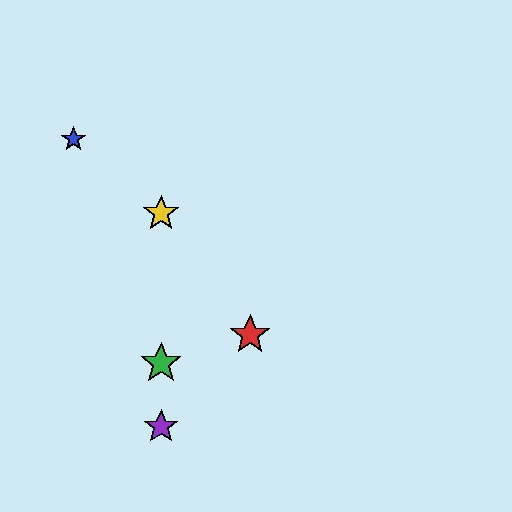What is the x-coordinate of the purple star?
The purple star is at x≈161.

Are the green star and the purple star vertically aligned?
Yes, both are at x≈161.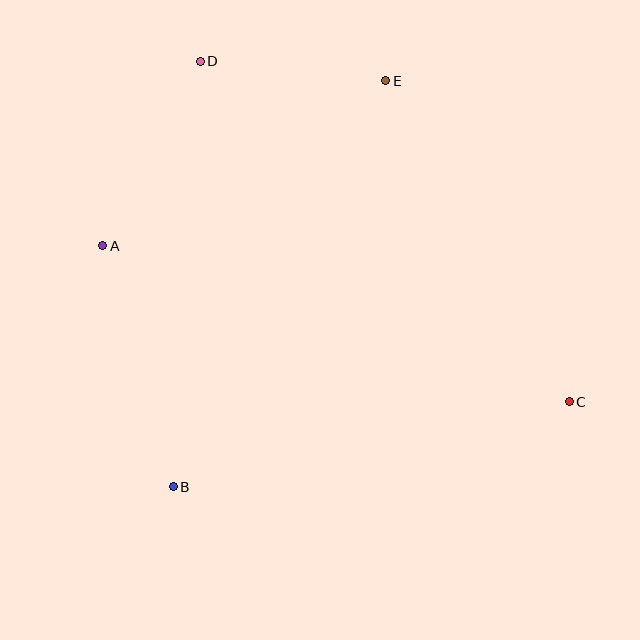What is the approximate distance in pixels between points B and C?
The distance between B and C is approximately 405 pixels.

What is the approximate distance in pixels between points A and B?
The distance between A and B is approximately 251 pixels.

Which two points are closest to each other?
Points D and E are closest to each other.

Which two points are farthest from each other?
Points C and D are farthest from each other.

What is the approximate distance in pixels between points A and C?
The distance between A and C is approximately 492 pixels.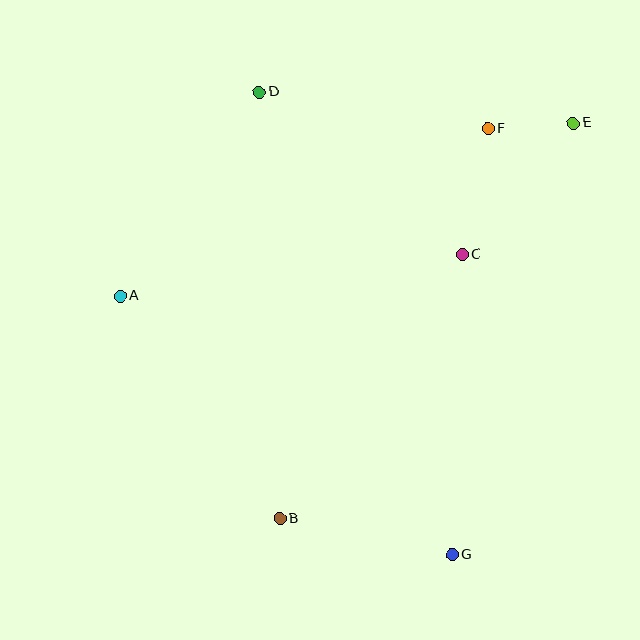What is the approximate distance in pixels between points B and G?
The distance between B and G is approximately 176 pixels.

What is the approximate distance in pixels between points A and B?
The distance between A and B is approximately 274 pixels.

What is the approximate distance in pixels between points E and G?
The distance between E and G is approximately 449 pixels.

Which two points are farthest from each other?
Points D and G are farthest from each other.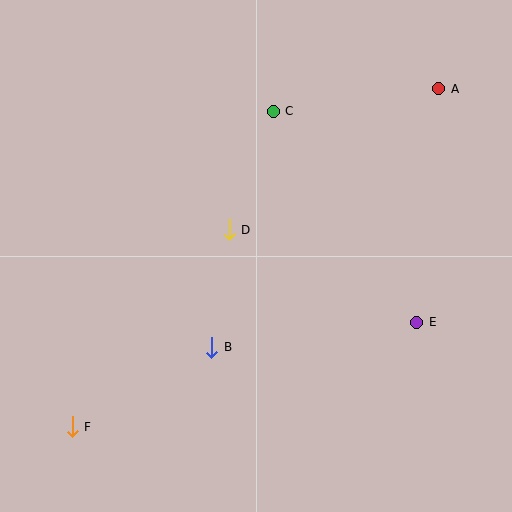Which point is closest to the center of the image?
Point D at (229, 230) is closest to the center.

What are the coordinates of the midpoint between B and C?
The midpoint between B and C is at (242, 229).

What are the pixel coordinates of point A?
Point A is at (439, 89).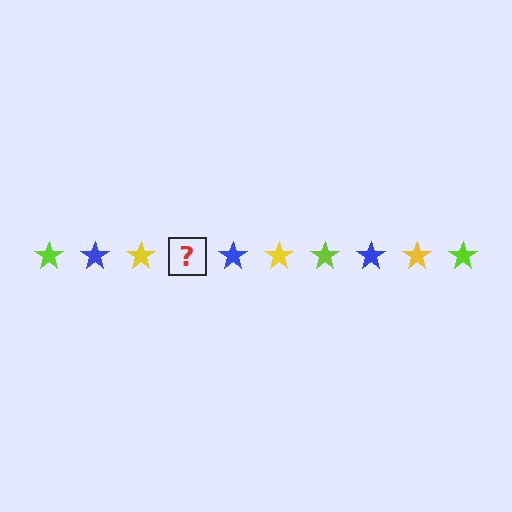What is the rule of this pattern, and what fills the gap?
The rule is that the pattern cycles through lime, blue, yellow stars. The gap should be filled with a lime star.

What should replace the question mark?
The question mark should be replaced with a lime star.